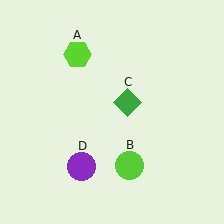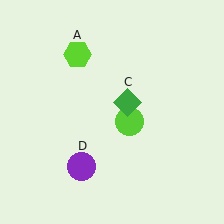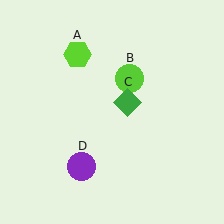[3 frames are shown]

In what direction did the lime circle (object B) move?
The lime circle (object B) moved up.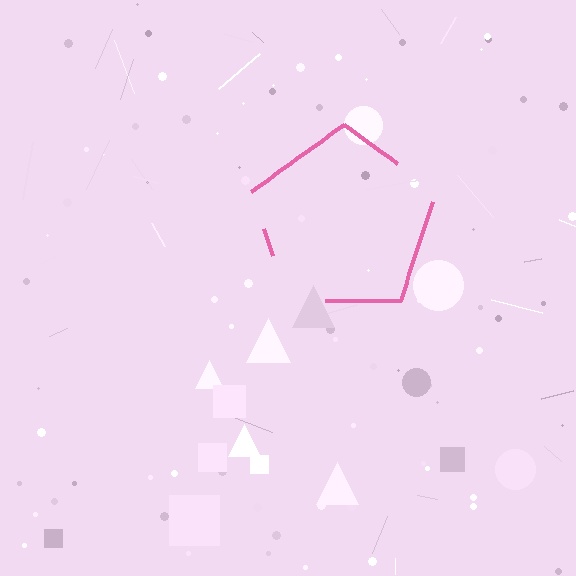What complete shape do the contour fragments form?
The contour fragments form a pentagon.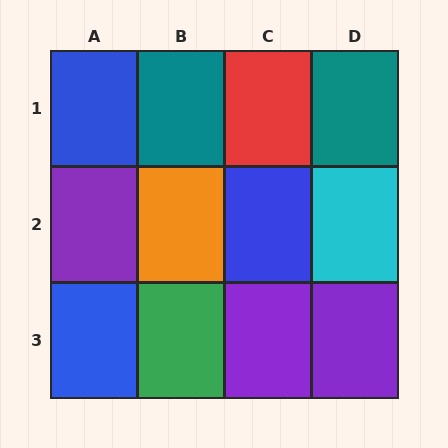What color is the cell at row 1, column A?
Blue.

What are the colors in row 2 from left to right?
Purple, orange, blue, cyan.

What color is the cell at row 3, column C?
Purple.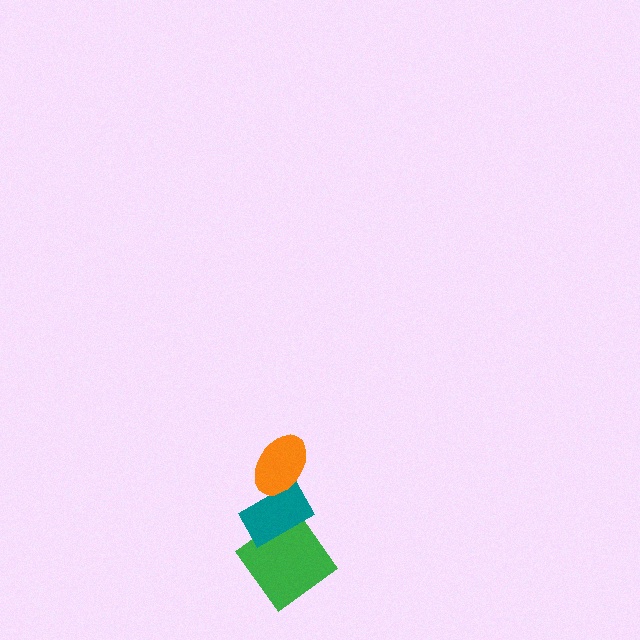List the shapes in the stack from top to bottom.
From top to bottom: the orange ellipse, the teal rectangle, the green diamond.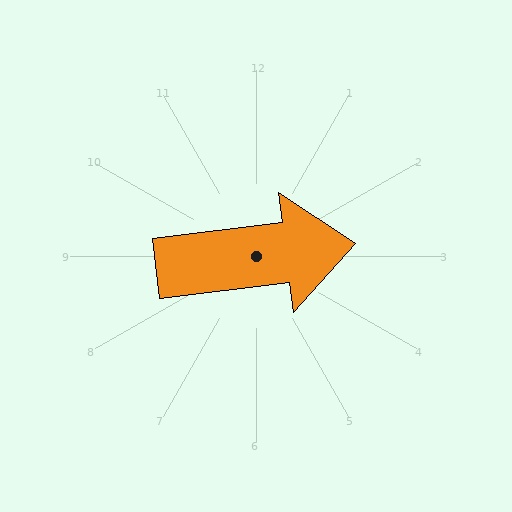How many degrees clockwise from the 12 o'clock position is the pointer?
Approximately 83 degrees.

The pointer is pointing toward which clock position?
Roughly 3 o'clock.